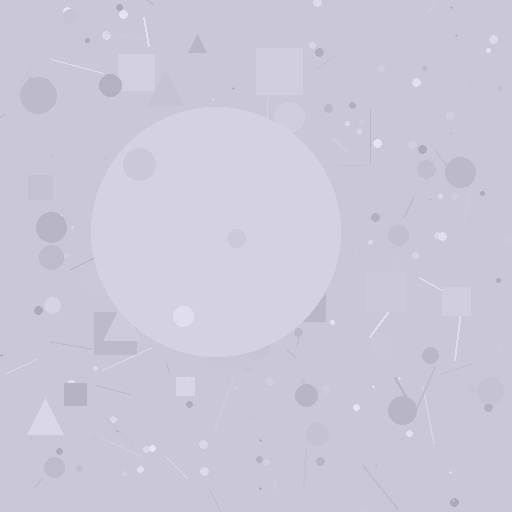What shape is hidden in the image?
A circle is hidden in the image.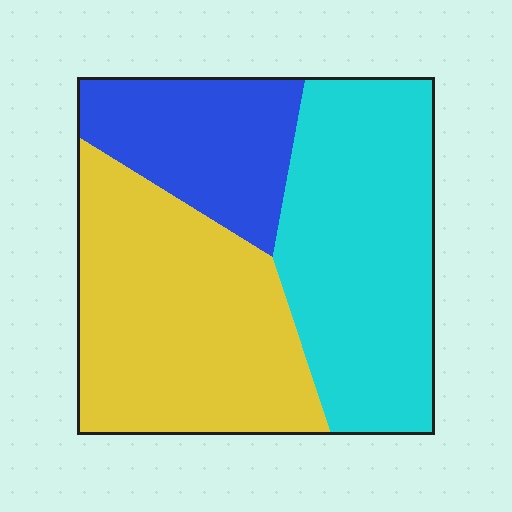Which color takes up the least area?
Blue, at roughly 20%.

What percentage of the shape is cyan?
Cyan covers about 40% of the shape.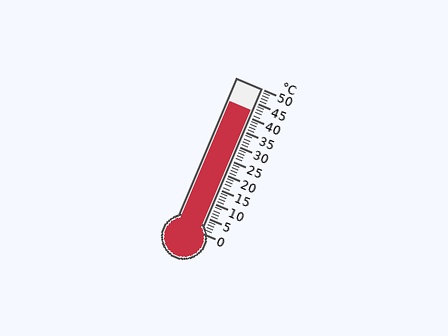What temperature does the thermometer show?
The thermometer shows approximately 42°C.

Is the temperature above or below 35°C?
The temperature is above 35°C.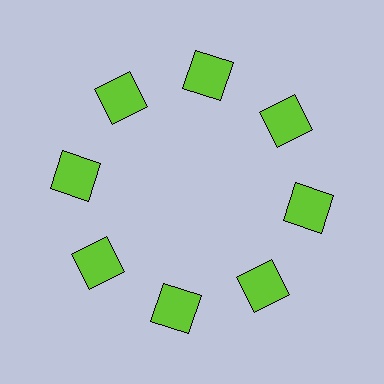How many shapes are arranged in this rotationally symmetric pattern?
There are 8 shapes, arranged in 8 groups of 1.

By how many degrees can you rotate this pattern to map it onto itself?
The pattern maps onto itself every 45 degrees of rotation.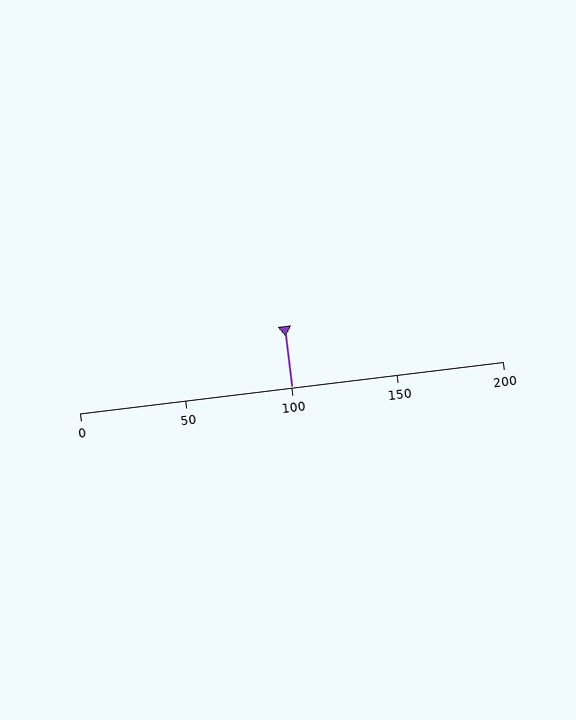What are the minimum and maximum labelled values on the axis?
The axis runs from 0 to 200.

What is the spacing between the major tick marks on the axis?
The major ticks are spaced 50 apart.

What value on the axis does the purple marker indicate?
The marker indicates approximately 100.